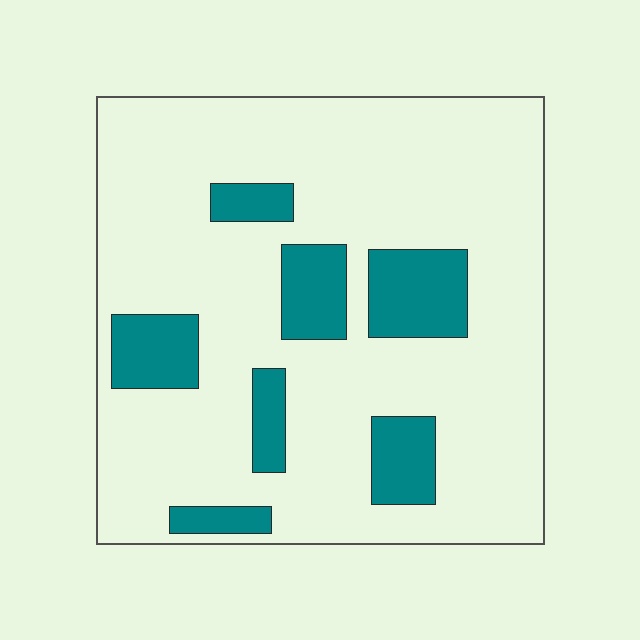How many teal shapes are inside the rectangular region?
7.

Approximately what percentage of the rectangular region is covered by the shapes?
Approximately 20%.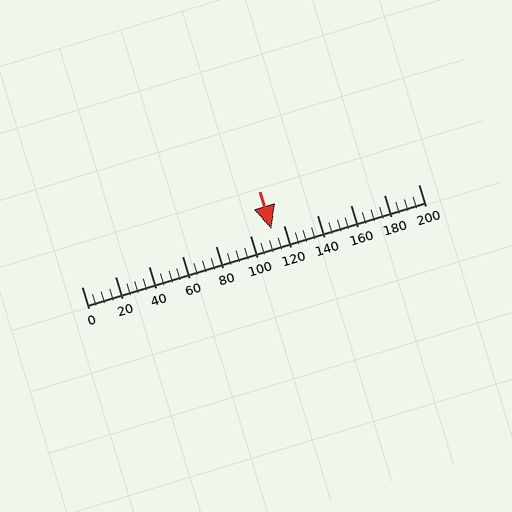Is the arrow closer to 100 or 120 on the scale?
The arrow is closer to 120.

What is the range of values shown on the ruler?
The ruler shows values from 0 to 200.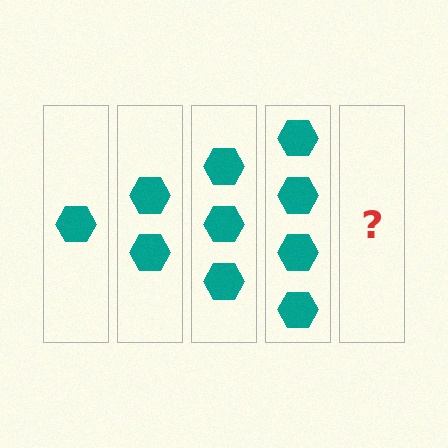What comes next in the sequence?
The next element should be 5 hexagons.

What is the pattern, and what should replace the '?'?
The pattern is that each step adds one more hexagon. The '?' should be 5 hexagons.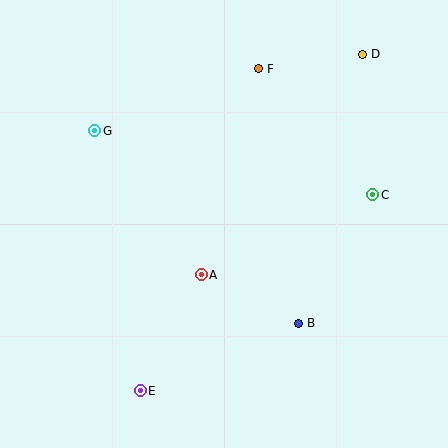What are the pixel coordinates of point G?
Point G is at (95, 131).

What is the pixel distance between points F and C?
The distance between F and C is 170 pixels.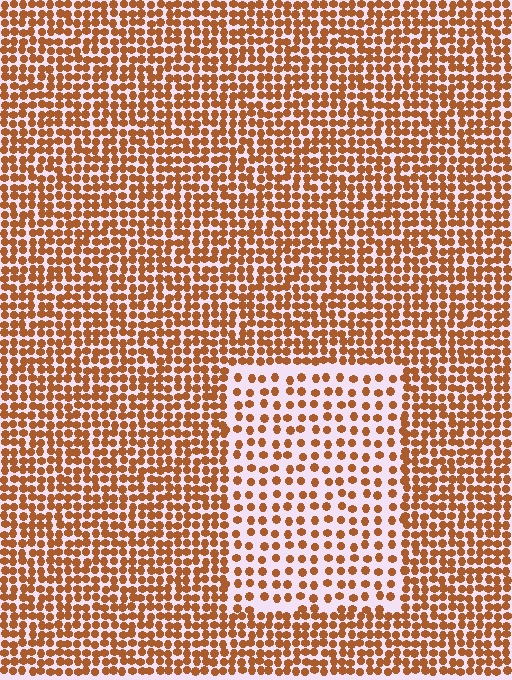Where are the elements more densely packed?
The elements are more densely packed outside the rectangle boundary.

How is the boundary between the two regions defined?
The boundary is defined by a change in element density (approximately 2.0x ratio). All elements are the same color, size, and shape.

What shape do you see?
I see a rectangle.